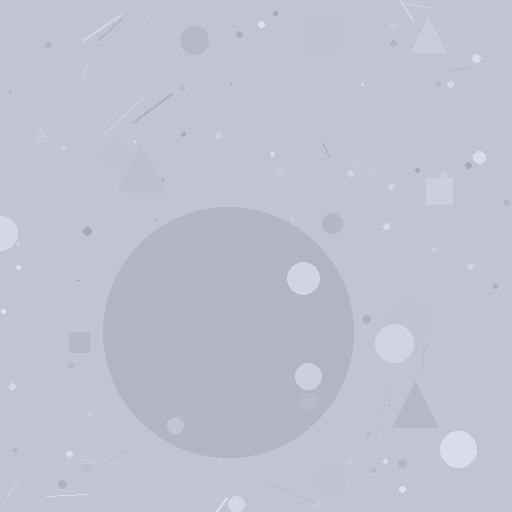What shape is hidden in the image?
A circle is hidden in the image.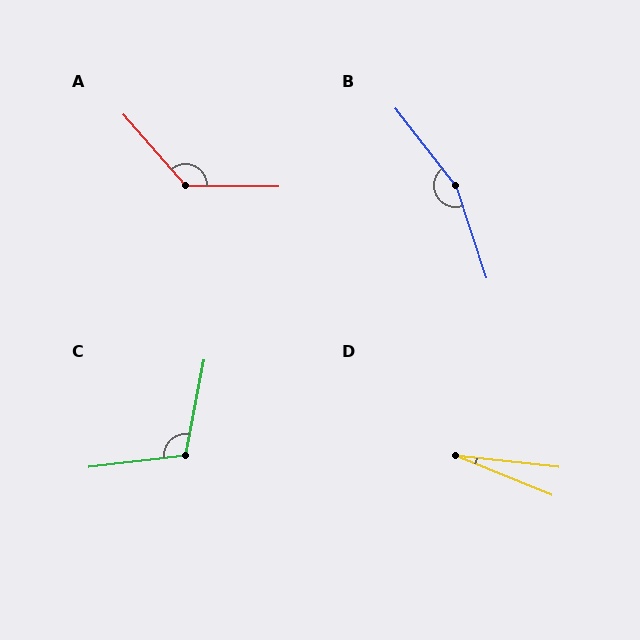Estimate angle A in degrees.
Approximately 132 degrees.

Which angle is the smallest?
D, at approximately 16 degrees.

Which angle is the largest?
B, at approximately 160 degrees.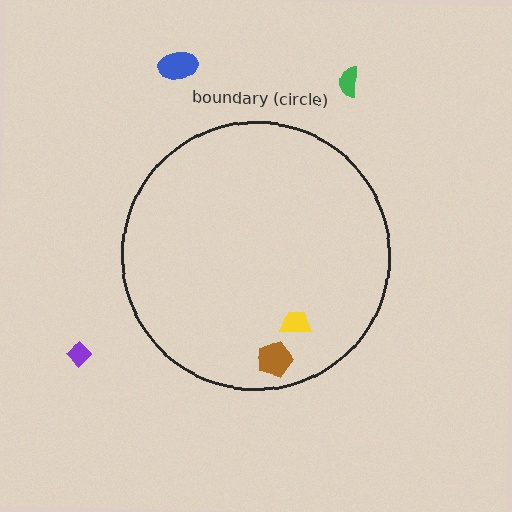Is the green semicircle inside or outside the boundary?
Outside.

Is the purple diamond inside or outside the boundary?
Outside.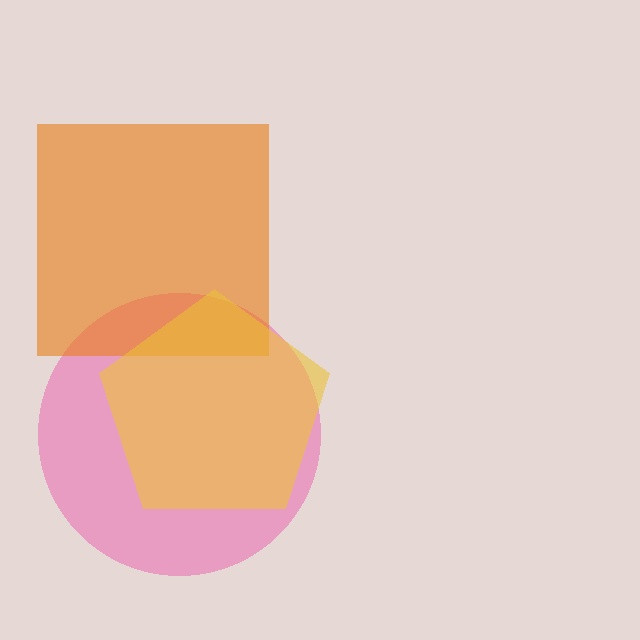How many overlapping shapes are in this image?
There are 3 overlapping shapes in the image.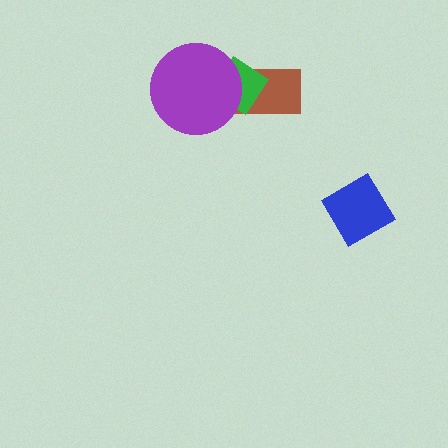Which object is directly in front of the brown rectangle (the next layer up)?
The green diamond is directly in front of the brown rectangle.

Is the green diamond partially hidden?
Yes, it is partially covered by another shape.